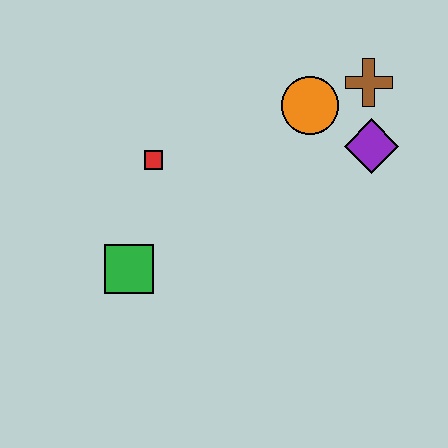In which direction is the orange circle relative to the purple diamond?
The orange circle is to the left of the purple diamond.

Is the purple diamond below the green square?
No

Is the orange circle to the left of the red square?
No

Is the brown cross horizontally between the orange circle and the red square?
No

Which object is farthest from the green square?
The brown cross is farthest from the green square.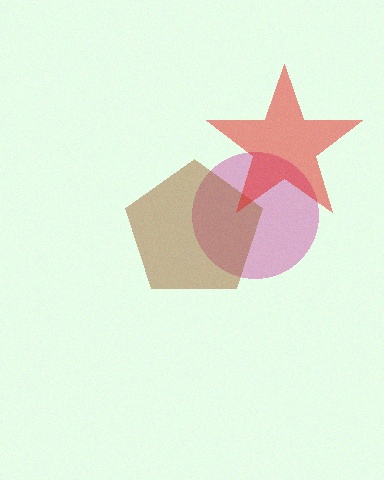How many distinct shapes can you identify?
There are 3 distinct shapes: a magenta circle, a brown pentagon, a red star.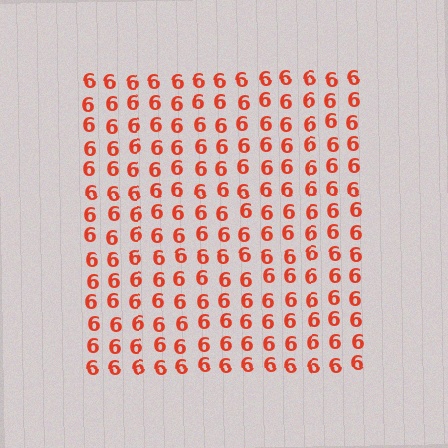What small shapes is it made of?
It is made of small digit 6's.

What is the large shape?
The large shape is a square.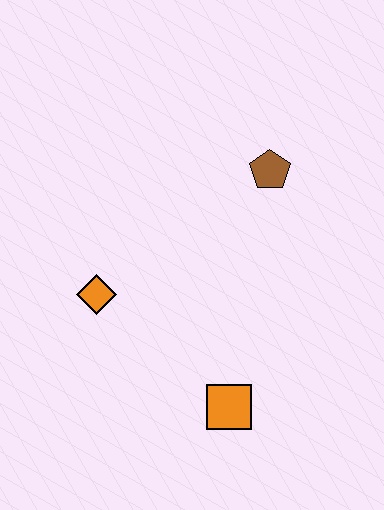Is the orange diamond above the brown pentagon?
No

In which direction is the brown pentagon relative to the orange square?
The brown pentagon is above the orange square.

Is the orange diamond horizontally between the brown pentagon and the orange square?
No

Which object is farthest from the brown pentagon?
The orange square is farthest from the brown pentagon.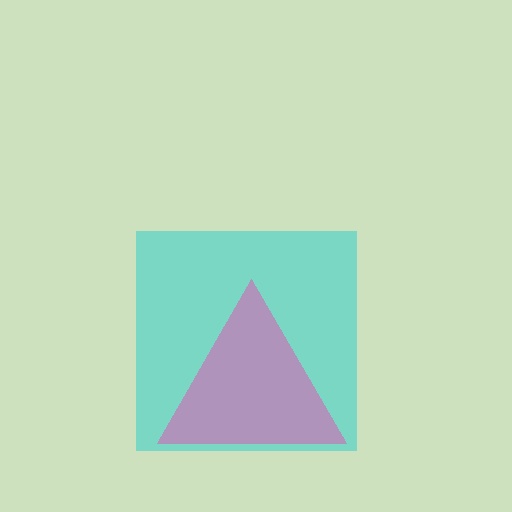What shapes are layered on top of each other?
The layered shapes are: a cyan square, a pink triangle.